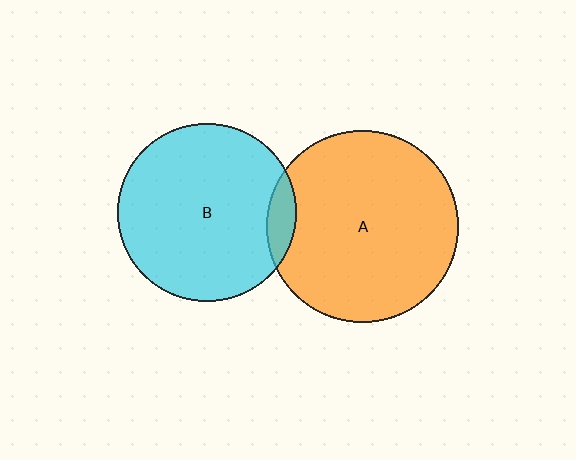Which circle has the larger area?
Circle A (orange).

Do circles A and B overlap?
Yes.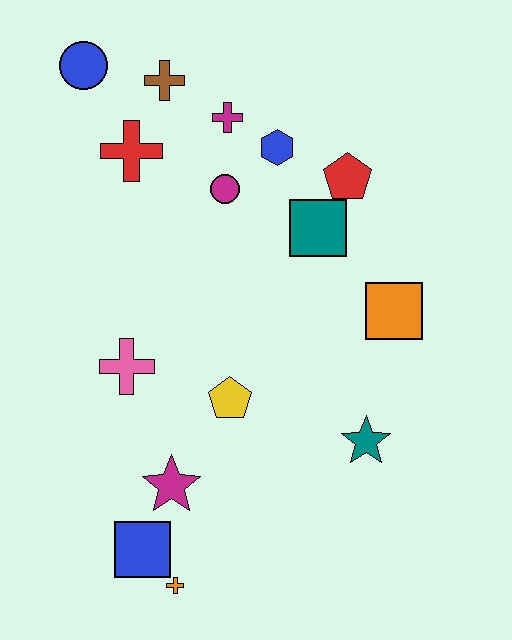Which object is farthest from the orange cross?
The blue circle is farthest from the orange cross.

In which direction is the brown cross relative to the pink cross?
The brown cross is above the pink cross.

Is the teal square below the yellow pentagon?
No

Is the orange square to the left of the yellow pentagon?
No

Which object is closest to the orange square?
The teal square is closest to the orange square.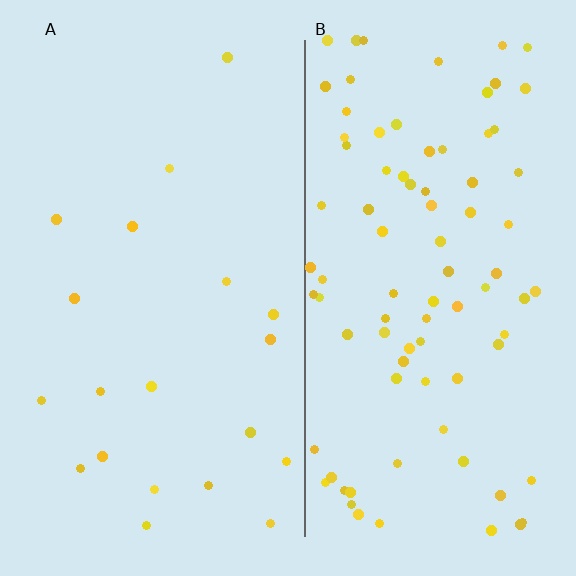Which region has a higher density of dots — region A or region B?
B (the right).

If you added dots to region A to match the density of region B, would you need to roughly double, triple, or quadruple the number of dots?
Approximately quadruple.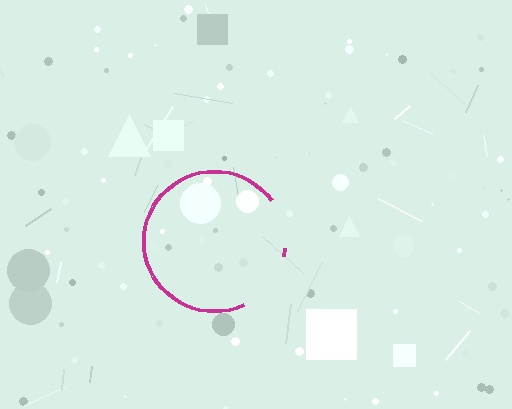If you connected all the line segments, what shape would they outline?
They would outline a circle.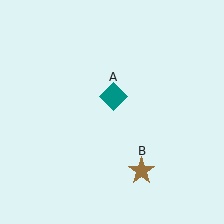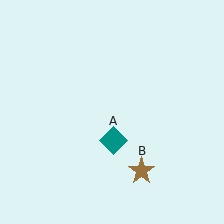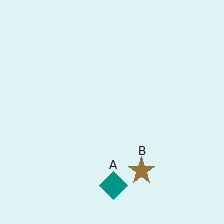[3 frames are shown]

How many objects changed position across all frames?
1 object changed position: teal diamond (object A).